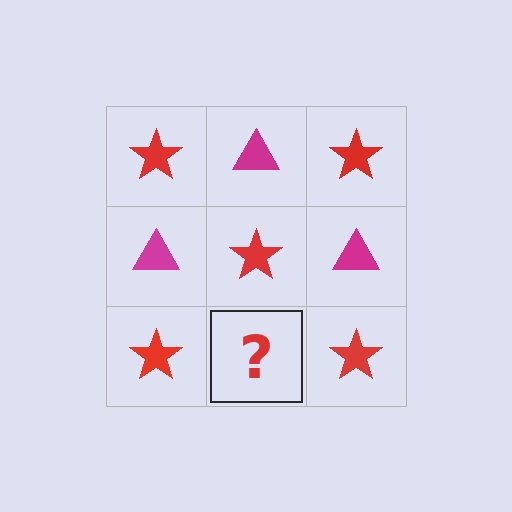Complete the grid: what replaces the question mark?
The question mark should be replaced with a magenta triangle.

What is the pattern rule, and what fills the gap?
The rule is that it alternates red star and magenta triangle in a checkerboard pattern. The gap should be filled with a magenta triangle.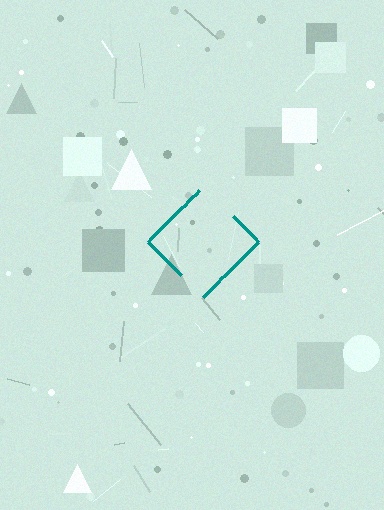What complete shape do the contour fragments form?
The contour fragments form a diamond.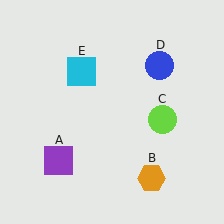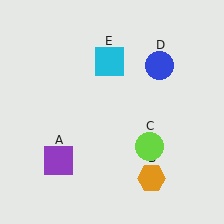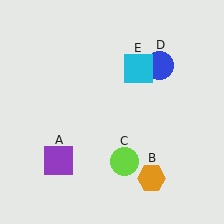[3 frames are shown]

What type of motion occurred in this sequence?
The lime circle (object C), cyan square (object E) rotated clockwise around the center of the scene.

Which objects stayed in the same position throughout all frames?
Purple square (object A) and orange hexagon (object B) and blue circle (object D) remained stationary.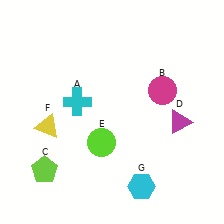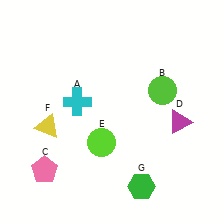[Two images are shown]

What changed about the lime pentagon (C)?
In Image 1, C is lime. In Image 2, it changed to pink.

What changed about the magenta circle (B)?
In Image 1, B is magenta. In Image 2, it changed to lime.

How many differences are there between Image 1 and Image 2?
There are 3 differences between the two images.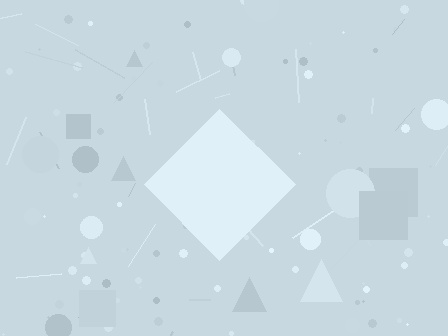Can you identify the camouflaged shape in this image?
The camouflaged shape is a diamond.